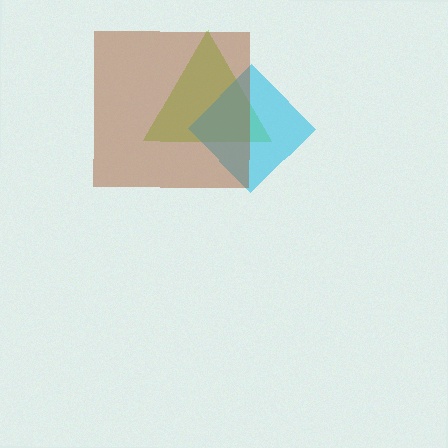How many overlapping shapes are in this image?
There are 3 overlapping shapes in the image.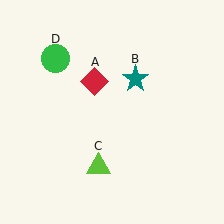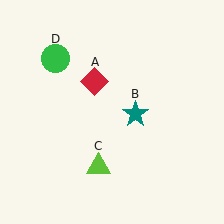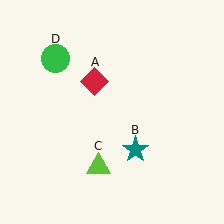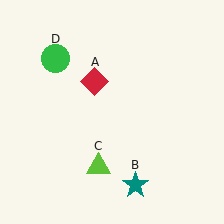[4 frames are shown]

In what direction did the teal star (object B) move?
The teal star (object B) moved down.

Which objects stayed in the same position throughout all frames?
Red diamond (object A) and lime triangle (object C) and green circle (object D) remained stationary.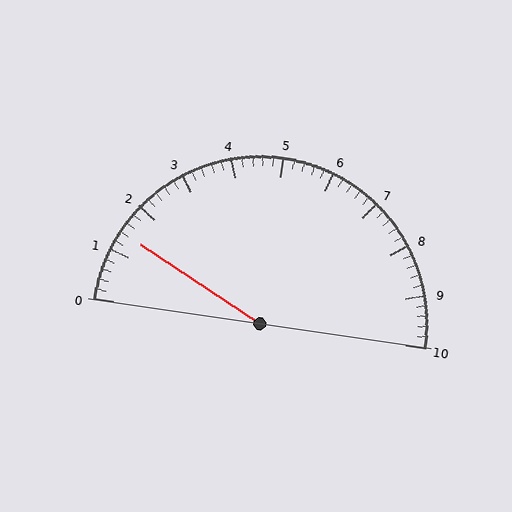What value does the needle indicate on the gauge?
The needle indicates approximately 1.4.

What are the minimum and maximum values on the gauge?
The gauge ranges from 0 to 10.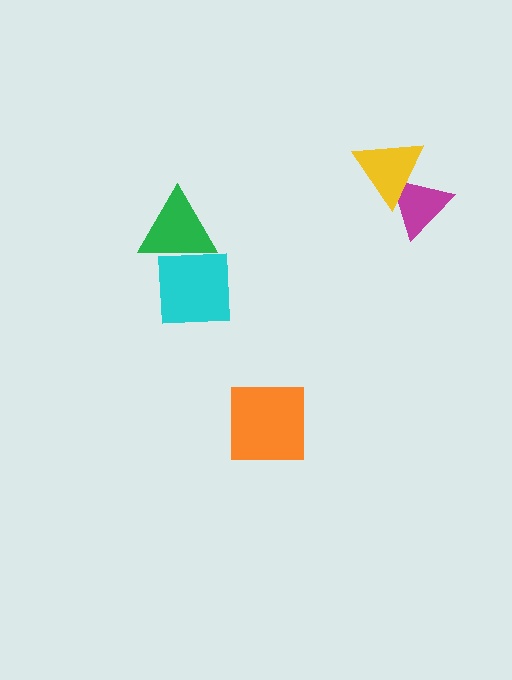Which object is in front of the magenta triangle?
The yellow triangle is in front of the magenta triangle.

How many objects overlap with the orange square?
0 objects overlap with the orange square.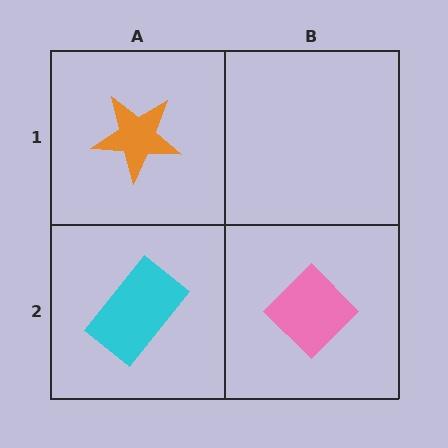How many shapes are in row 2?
2 shapes.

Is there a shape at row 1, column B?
No, that cell is empty.